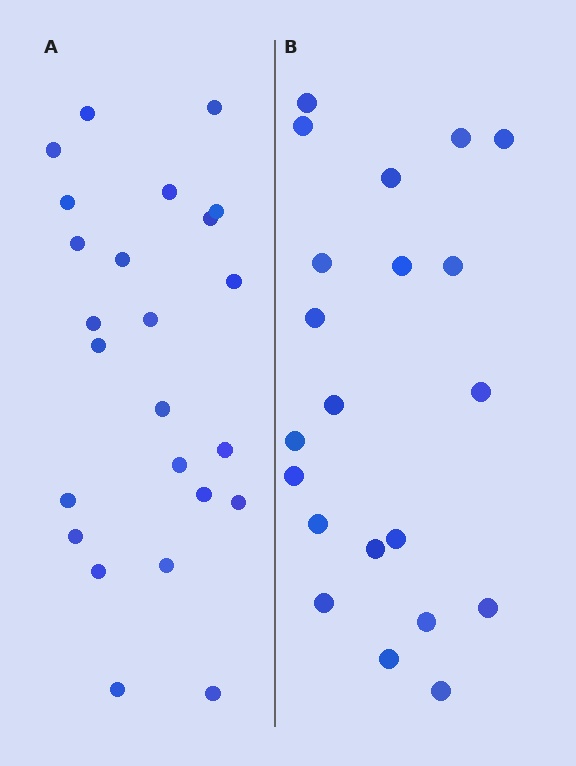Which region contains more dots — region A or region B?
Region A (the left region) has more dots.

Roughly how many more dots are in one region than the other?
Region A has just a few more — roughly 2 or 3 more dots than region B.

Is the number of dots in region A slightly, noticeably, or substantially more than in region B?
Region A has only slightly more — the two regions are fairly close. The ratio is roughly 1.1 to 1.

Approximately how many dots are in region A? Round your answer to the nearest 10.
About 20 dots. (The exact count is 24, which rounds to 20.)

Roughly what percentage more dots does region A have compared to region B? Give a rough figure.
About 15% more.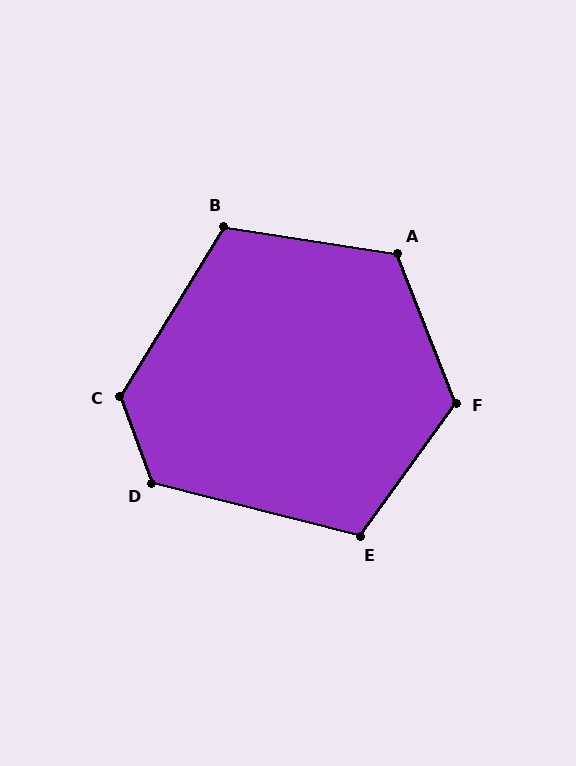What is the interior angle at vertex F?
Approximately 123 degrees (obtuse).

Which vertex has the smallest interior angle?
E, at approximately 112 degrees.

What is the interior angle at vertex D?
Approximately 125 degrees (obtuse).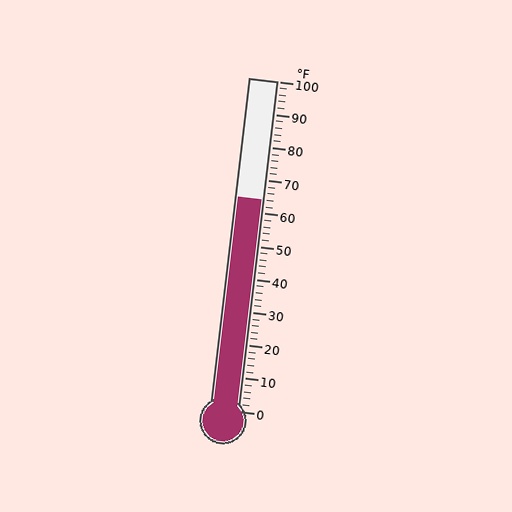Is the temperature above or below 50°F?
The temperature is above 50°F.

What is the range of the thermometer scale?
The thermometer scale ranges from 0°F to 100°F.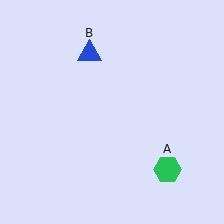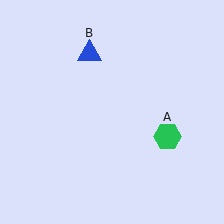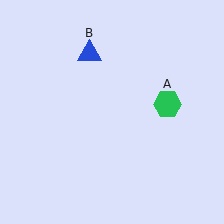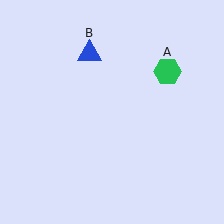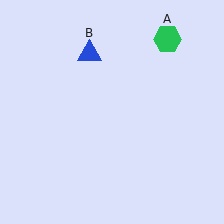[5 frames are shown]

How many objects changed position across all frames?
1 object changed position: green hexagon (object A).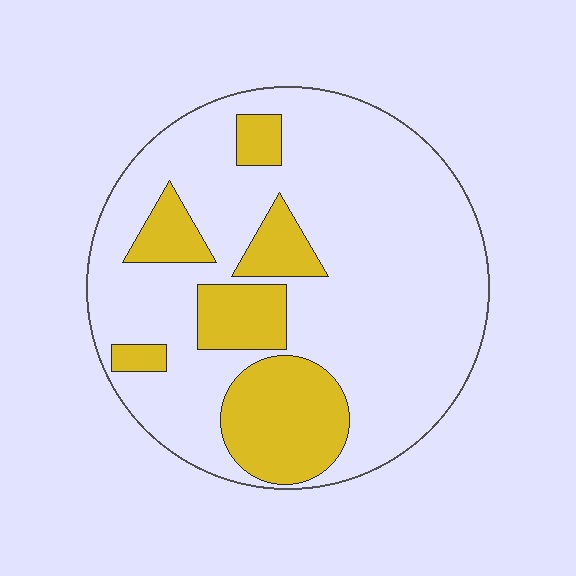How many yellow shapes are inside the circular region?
6.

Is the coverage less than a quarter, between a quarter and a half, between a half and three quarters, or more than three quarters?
Less than a quarter.